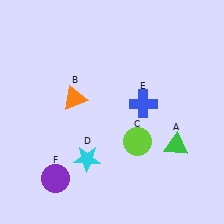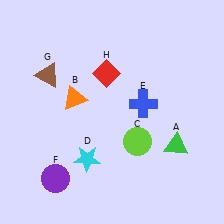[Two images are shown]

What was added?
A brown triangle (G), a red diamond (H) were added in Image 2.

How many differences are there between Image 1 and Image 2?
There are 2 differences between the two images.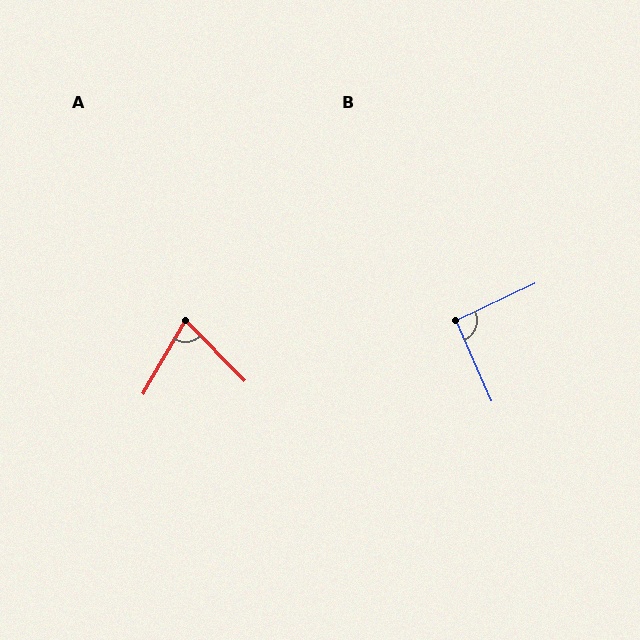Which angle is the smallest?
A, at approximately 75 degrees.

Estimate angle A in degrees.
Approximately 75 degrees.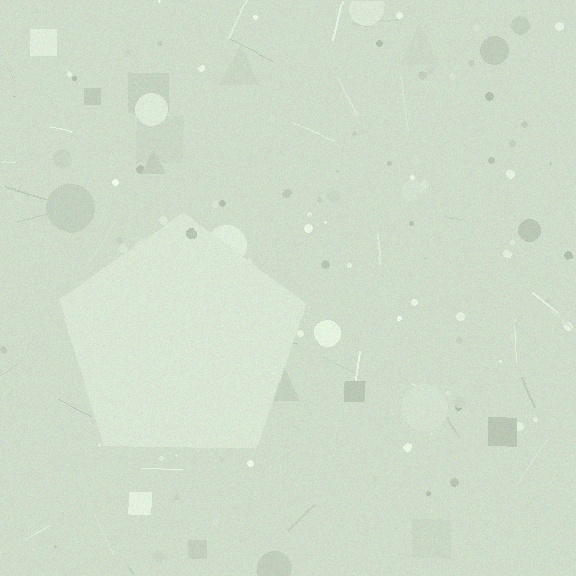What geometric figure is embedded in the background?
A pentagon is embedded in the background.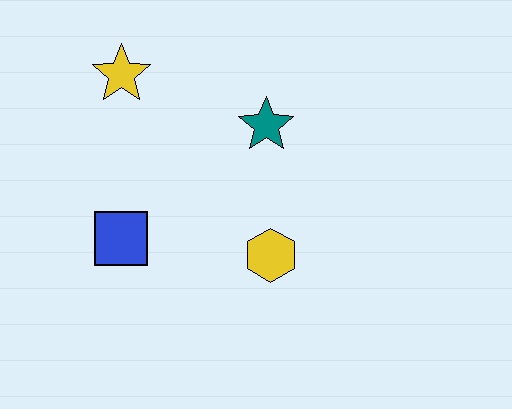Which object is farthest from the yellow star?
The yellow hexagon is farthest from the yellow star.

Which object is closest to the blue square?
The yellow hexagon is closest to the blue square.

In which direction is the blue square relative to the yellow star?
The blue square is below the yellow star.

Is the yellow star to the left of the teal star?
Yes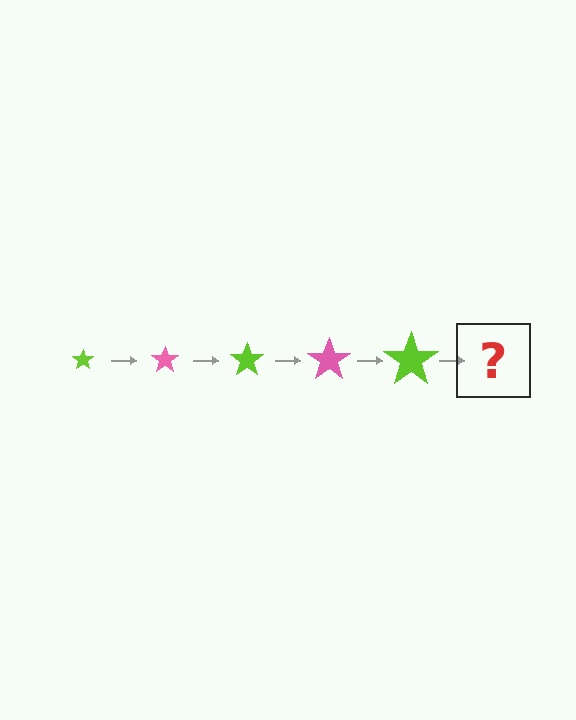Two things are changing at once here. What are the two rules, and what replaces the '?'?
The two rules are that the star grows larger each step and the color cycles through lime and pink. The '?' should be a pink star, larger than the previous one.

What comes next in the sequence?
The next element should be a pink star, larger than the previous one.